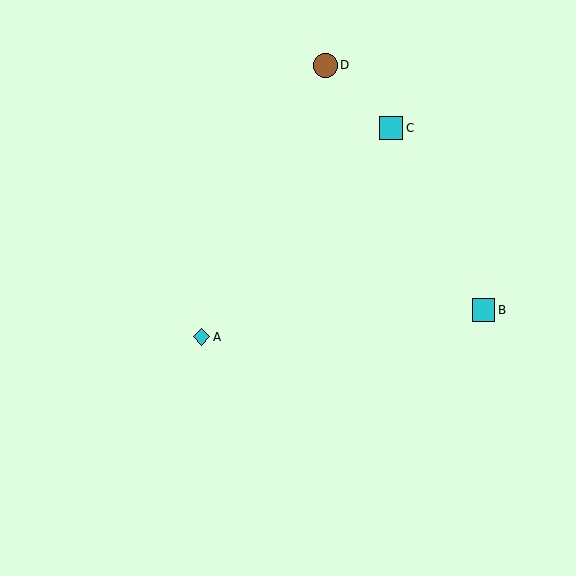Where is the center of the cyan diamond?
The center of the cyan diamond is at (202, 337).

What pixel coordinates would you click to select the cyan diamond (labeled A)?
Click at (202, 337) to select the cyan diamond A.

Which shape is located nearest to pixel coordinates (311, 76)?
The brown circle (labeled D) at (325, 65) is nearest to that location.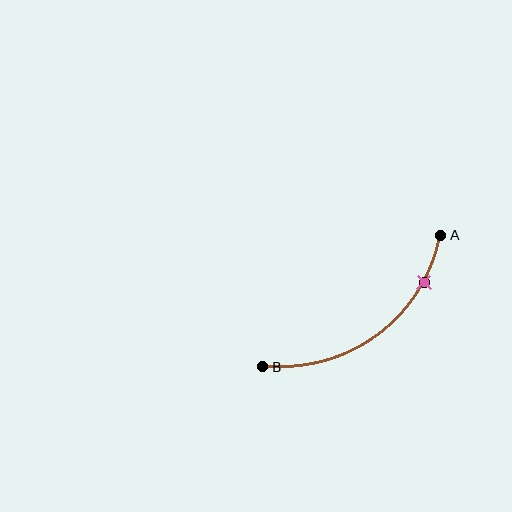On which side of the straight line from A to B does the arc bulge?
The arc bulges below and to the right of the straight line connecting A and B.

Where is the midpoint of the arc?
The arc midpoint is the point on the curve farthest from the straight line joining A and B. It sits below and to the right of that line.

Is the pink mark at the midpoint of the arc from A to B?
No. The pink mark lies on the arc but is closer to endpoint A. The arc midpoint would be at the point on the curve equidistant along the arc from both A and B.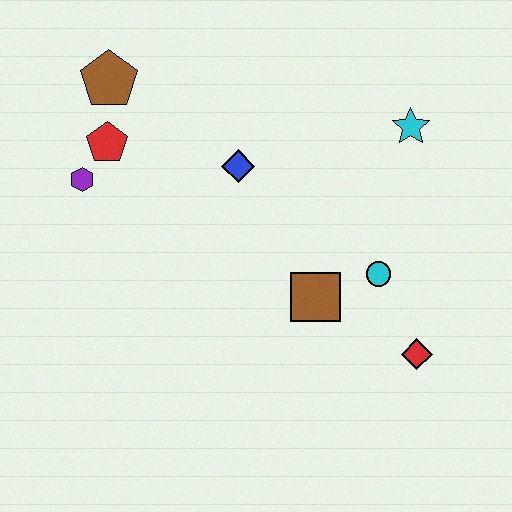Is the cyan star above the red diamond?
Yes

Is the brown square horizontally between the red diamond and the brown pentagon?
Yes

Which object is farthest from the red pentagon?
The red diamond is farthest from the red pentagon.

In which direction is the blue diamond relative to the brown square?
The blue diamond is above the brown square.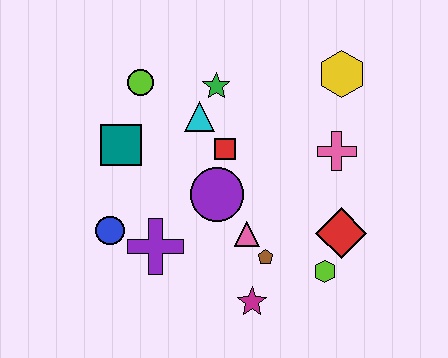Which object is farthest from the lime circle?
The lime hexagon is farthest from the lime circle.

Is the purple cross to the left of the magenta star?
Yes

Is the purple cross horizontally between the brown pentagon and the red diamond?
No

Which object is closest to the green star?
The cyan triangle is closest to the green star.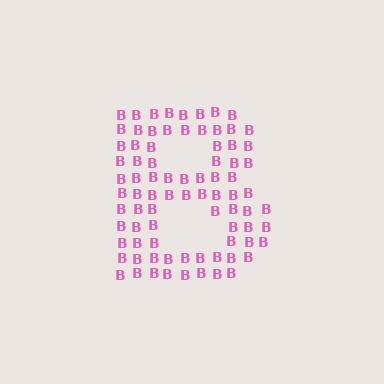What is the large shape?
The large shape is the letter B.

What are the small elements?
The small elements are letter B's.